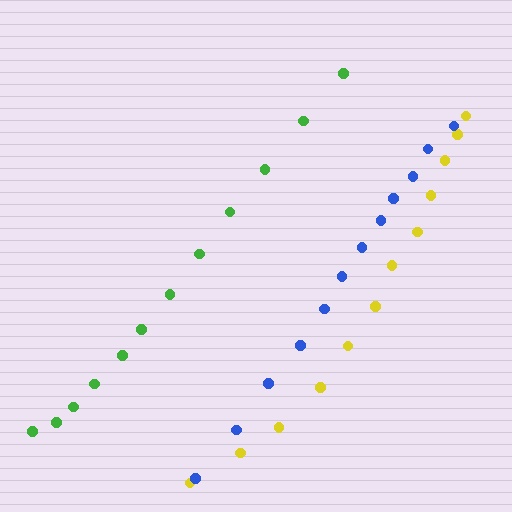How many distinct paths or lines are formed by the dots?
There are 3 distinct paths.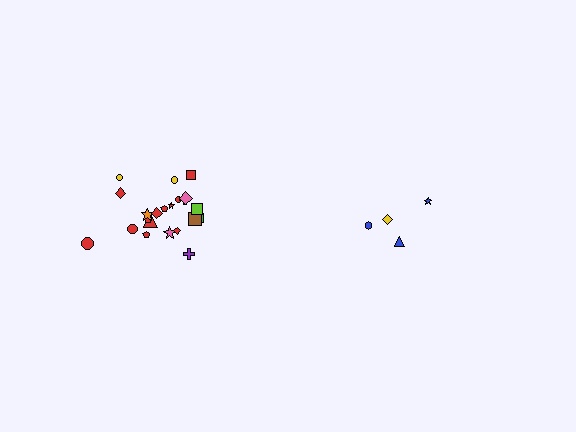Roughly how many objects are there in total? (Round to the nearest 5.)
Roughly 25 objects in total.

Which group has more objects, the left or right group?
The left group.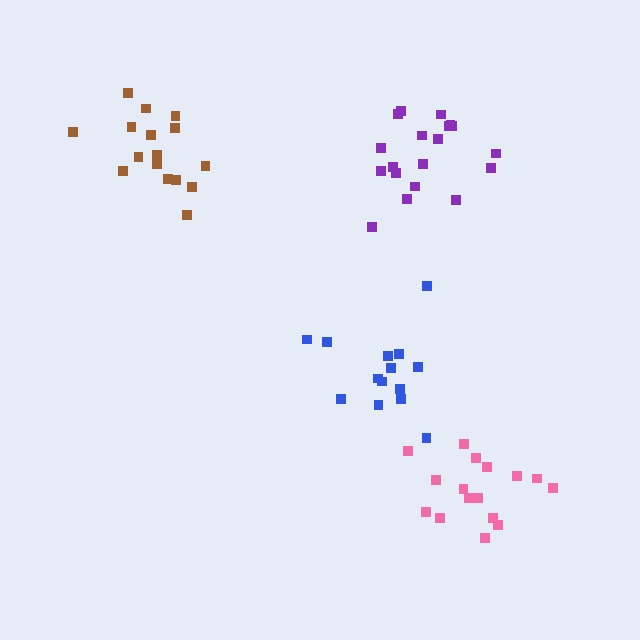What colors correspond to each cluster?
The clusters are colored: brown, purple, blue, pink.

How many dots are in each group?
Group 1: 16 dots, Group 2: 19 dots, Group 3: 14 dots, Group 4: 16 dots (65 total).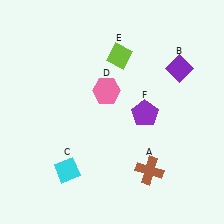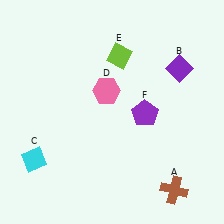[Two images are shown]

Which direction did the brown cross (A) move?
The brown cross (A) moved right.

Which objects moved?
The objects that moved are: the brown cross (A), the cyan diamond (C).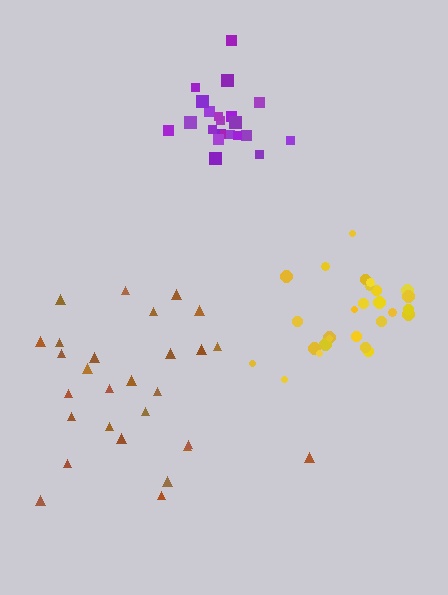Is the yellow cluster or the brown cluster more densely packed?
Yellow.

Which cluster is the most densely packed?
Purple.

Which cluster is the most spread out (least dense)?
Brown.